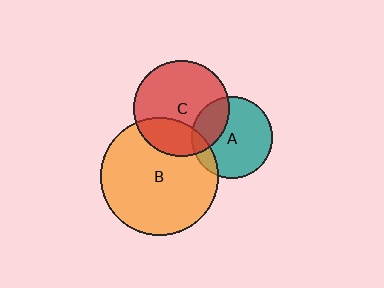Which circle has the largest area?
Circle B (orange).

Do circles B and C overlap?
Yes.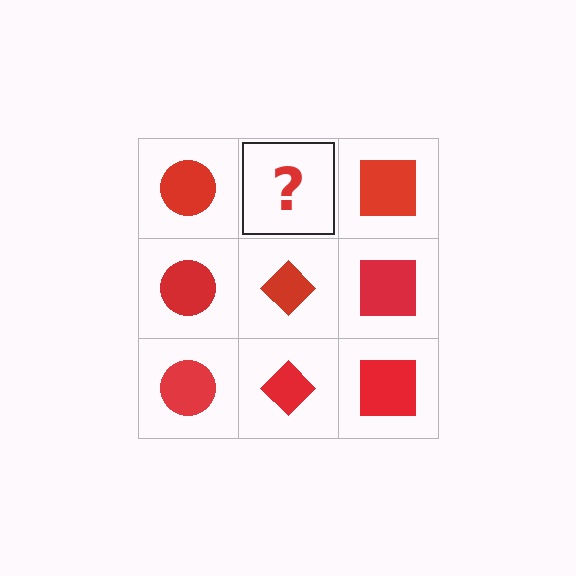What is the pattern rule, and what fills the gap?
The rule is that each column has a consistent shape. The gap should be filled with a red diamond.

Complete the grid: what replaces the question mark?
The question mark should be replaced with a red diamond.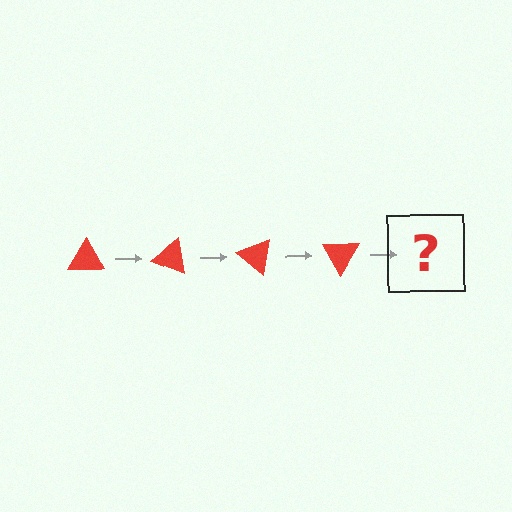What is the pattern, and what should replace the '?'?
The pattern is that the triangle rotates 20 degrees each step. The '?' should be a red triangle rotated 80 degrees.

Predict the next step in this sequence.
The next step is a red triangle rotated 80 degrees.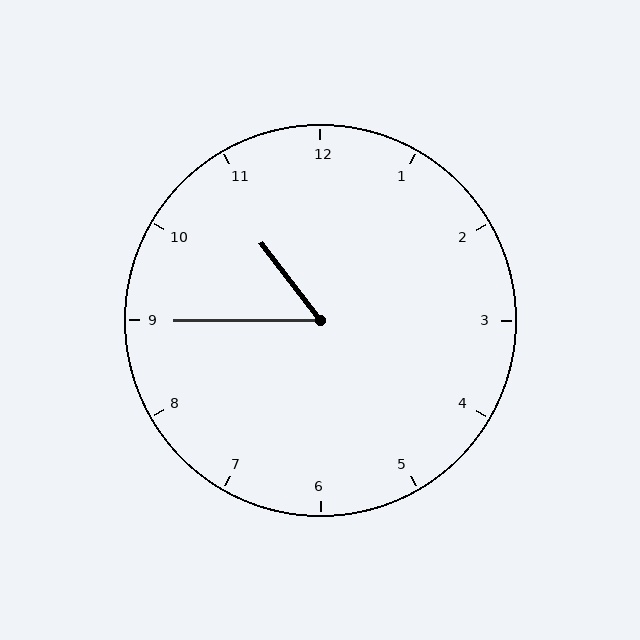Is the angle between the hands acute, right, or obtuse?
It is acute.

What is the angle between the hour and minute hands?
Approximately 52 degrees.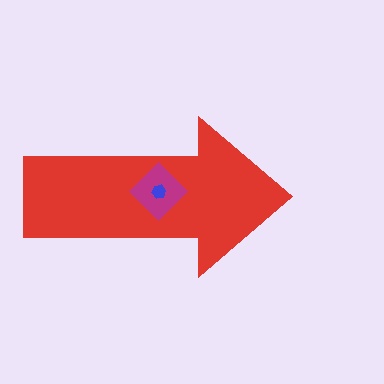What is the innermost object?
The blue hexagon.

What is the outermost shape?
The red arrow.